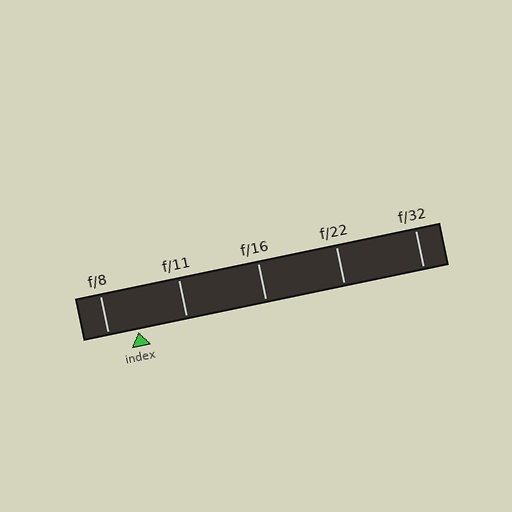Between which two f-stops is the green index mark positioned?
The index mark is between f/8 and f/11.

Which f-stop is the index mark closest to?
The index mark is closest to f/8.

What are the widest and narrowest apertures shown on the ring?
The widest aperture shown is f/8 and the narrowest is f/32.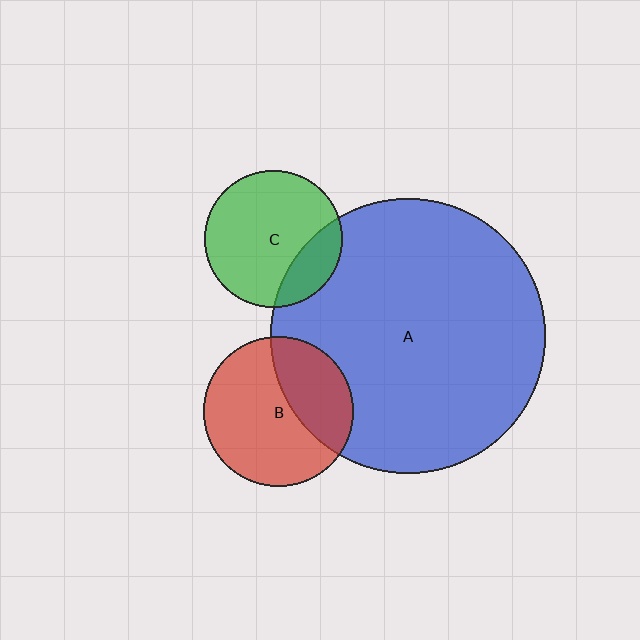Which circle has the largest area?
Circle A (blue).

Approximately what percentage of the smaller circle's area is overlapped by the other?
Approximately 20%.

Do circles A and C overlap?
Yes.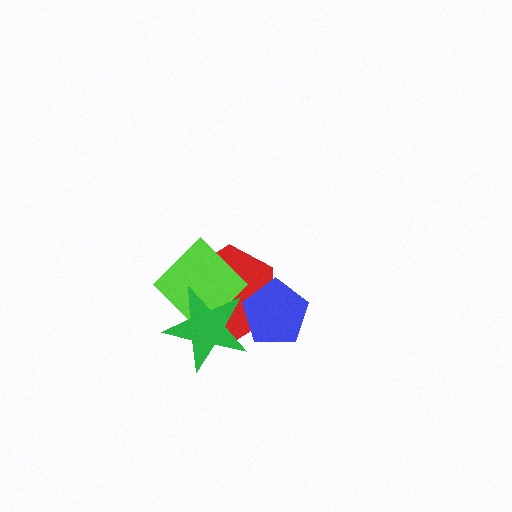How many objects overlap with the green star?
3 objects overlap with the green star.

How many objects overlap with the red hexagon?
3 objects overlap with the red hexagon.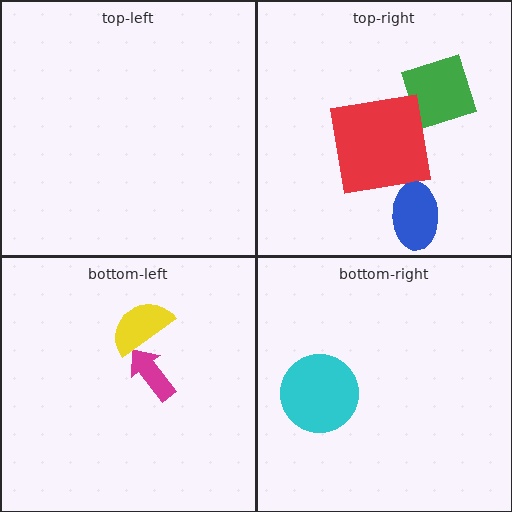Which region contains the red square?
The top-right region.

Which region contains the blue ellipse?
The top-right region.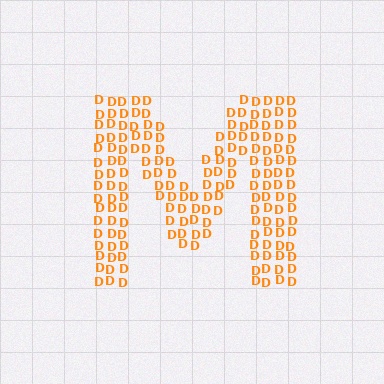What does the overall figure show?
The overall figure shows the letter M.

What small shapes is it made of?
It is made of small letter D's.